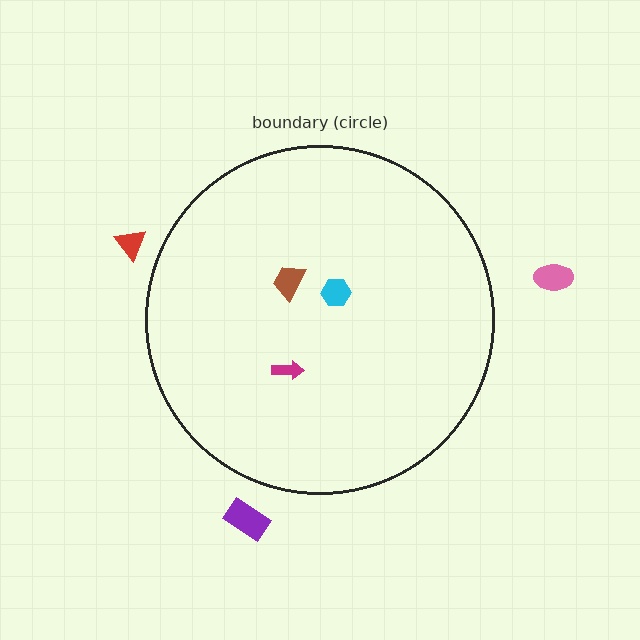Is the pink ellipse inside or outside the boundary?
Outside.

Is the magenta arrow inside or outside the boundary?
Inside.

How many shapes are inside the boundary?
3 inside, 3 outside.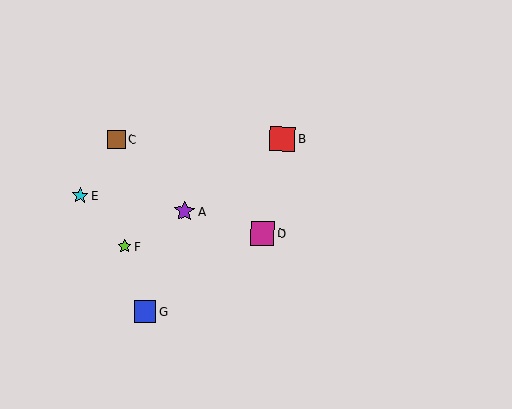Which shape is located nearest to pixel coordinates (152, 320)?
The blue square (labeled G) at (145, 312) is nearest to that location.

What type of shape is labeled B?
Shape B is a red square.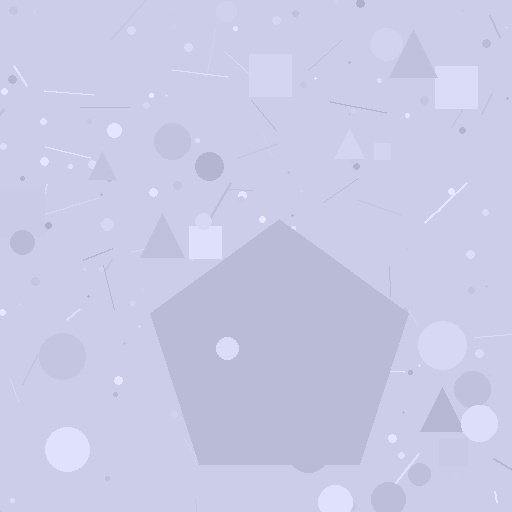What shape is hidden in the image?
A pentagon is hidden in the image.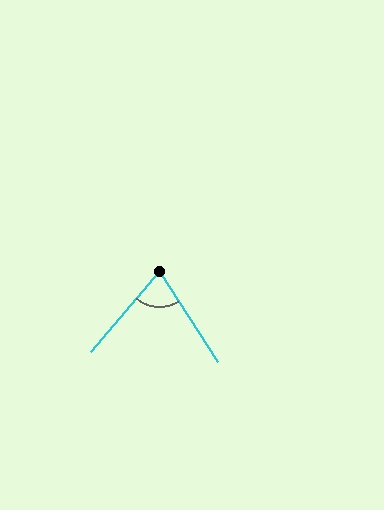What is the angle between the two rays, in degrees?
Approximately 73 degrees.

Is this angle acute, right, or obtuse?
It is acute.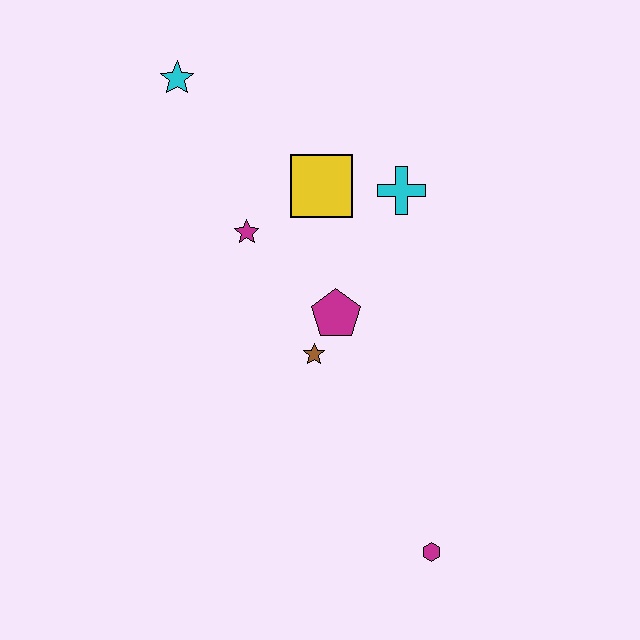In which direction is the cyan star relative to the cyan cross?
The cyan star is to the left of the cyan cross.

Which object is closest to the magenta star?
The yellow square is closest to the magenta star.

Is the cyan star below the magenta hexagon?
No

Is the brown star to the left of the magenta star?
No